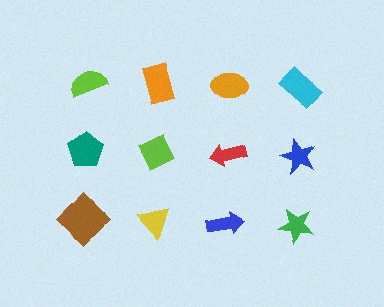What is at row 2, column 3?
A red arrow.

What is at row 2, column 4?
A blue star.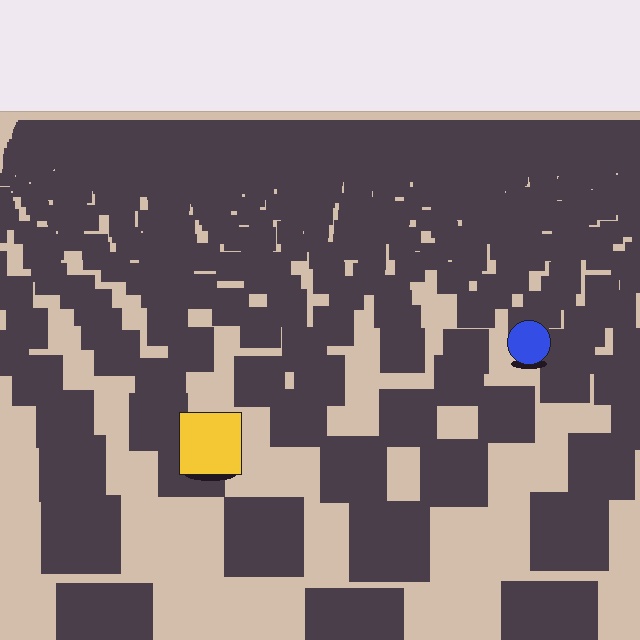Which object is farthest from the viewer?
The blue circle is farthest from the viewer. It appears smaller and the ground texture around it is denser.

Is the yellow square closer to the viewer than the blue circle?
Yes. The yellow square is closer — you can tell from the texture gradient: the ground texture is coarser near it.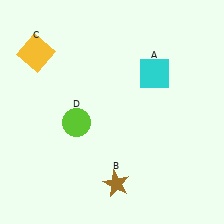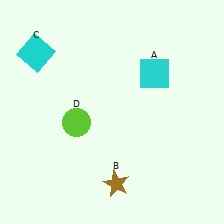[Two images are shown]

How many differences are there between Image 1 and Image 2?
There is 1 difference between the two images.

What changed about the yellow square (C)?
In Image 1, C is yellow. In Image 2, it changed to cyan.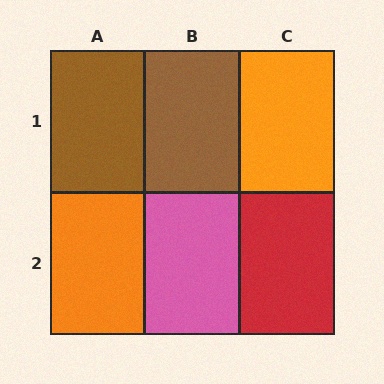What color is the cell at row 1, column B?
Brown.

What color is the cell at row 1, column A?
Brown.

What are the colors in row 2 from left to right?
Orange, pink, red.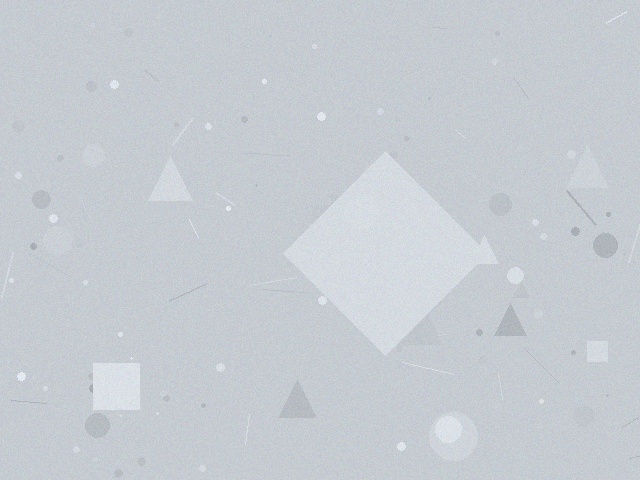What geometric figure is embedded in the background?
A diamond is embedded in the background.